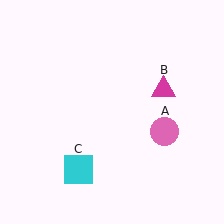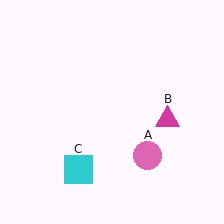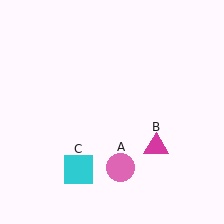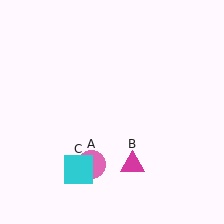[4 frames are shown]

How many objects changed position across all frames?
2 objects changed position: pink circle (object A), magenta triangle (object B).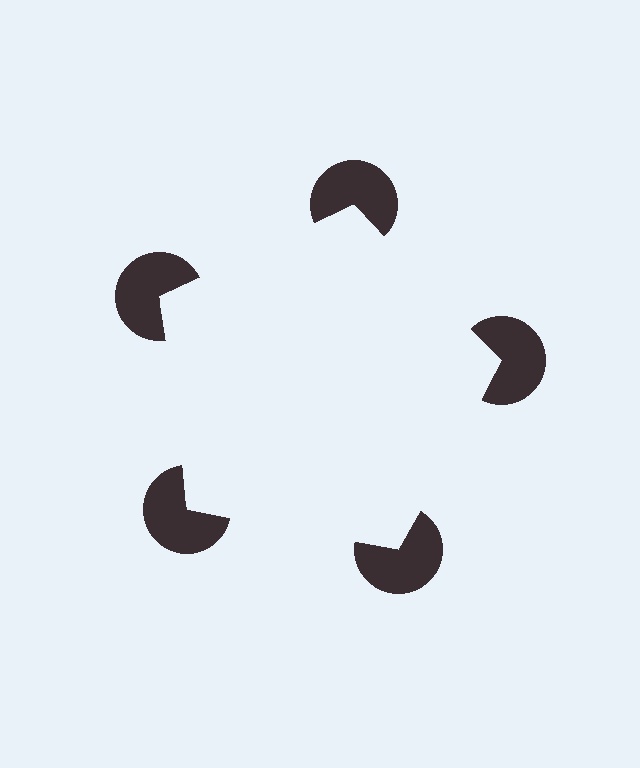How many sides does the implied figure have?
5 sides.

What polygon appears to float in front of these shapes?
An illusory pentagon — its edges are inferred from the aligned wedge cuts in the pac-man discs, not physically drawn.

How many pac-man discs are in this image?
There are 5 — one at each vertex of the illusory pentagon.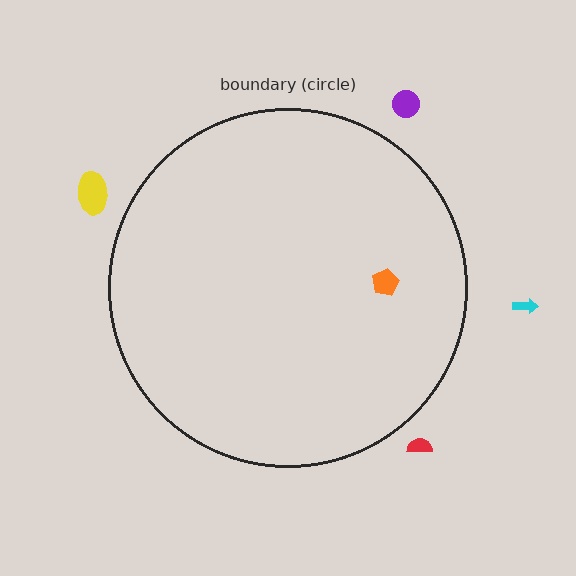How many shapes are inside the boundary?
1 inside, 4 outside.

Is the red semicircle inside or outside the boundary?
Outside.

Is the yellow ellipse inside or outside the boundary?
Outside.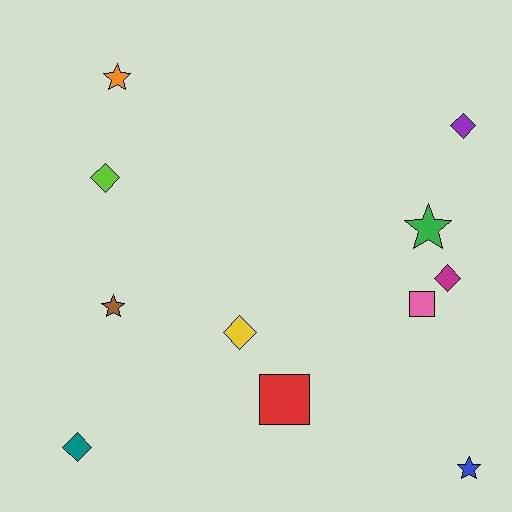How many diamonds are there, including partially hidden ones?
There are 5 diamonds.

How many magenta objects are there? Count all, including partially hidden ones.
There is 1 magenta object.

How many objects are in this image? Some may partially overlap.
There are 11 objects.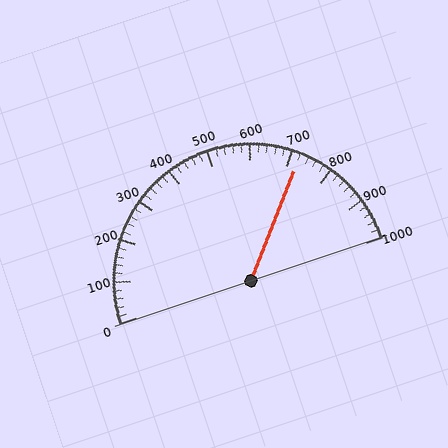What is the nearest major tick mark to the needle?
The nearest major tick mark is 700.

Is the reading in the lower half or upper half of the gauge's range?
The reading is in the upper half of the range (0 to 1000).